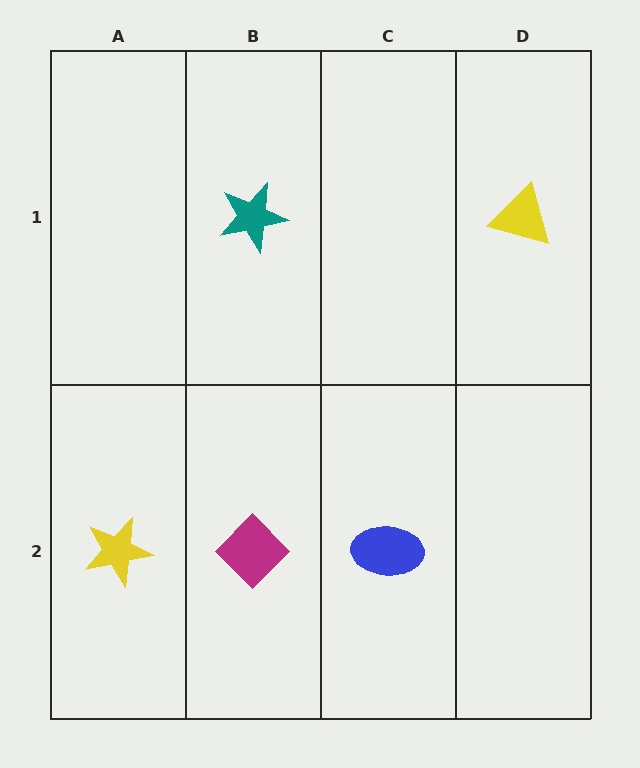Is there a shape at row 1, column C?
No, that cell is empty.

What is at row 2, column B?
A magenta diamond.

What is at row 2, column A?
A yellow star.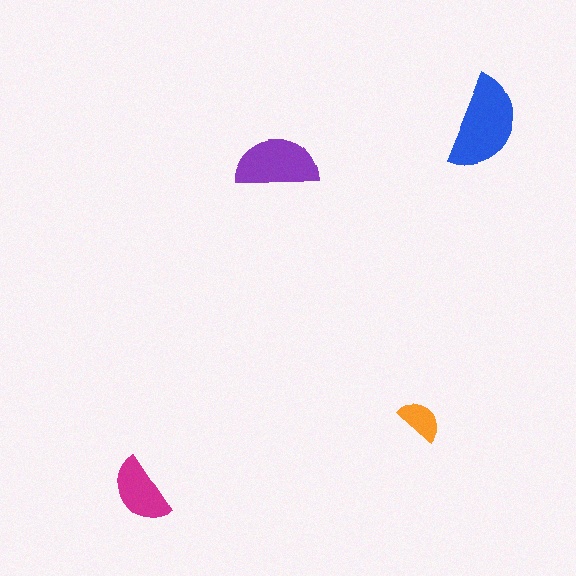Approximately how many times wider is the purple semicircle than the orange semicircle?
About 2 times wider.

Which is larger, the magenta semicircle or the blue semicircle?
The blue one.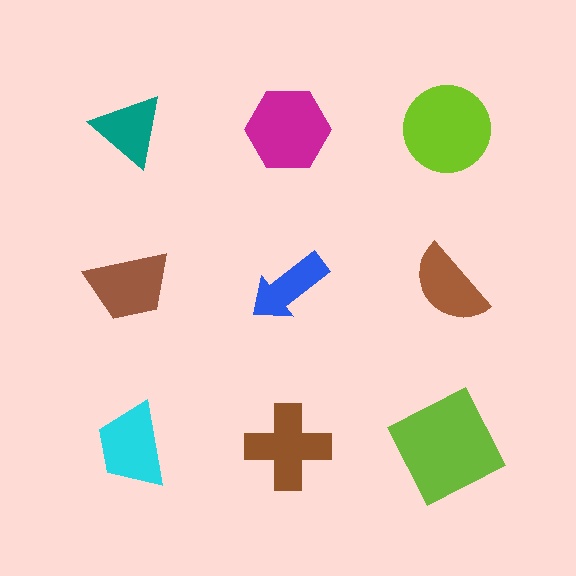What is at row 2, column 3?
A brown semicircle.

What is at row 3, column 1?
A cyan trapezoid.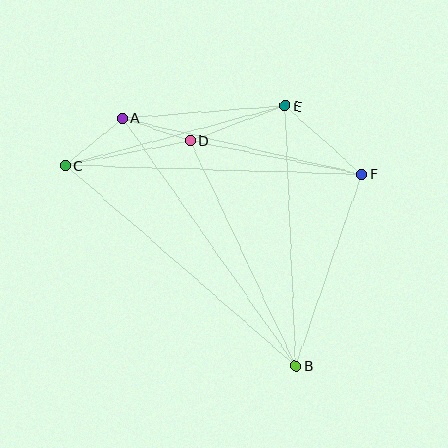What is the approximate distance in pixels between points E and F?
The distance between E and F is approximately 103 pixels.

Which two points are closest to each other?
Points A and D are closest to each other.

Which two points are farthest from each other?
Points B and C are farthest from each other.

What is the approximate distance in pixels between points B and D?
The distance between B and D is approximately 249 pixels.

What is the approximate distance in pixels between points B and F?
The distance between B and F is approximately 203 pixels.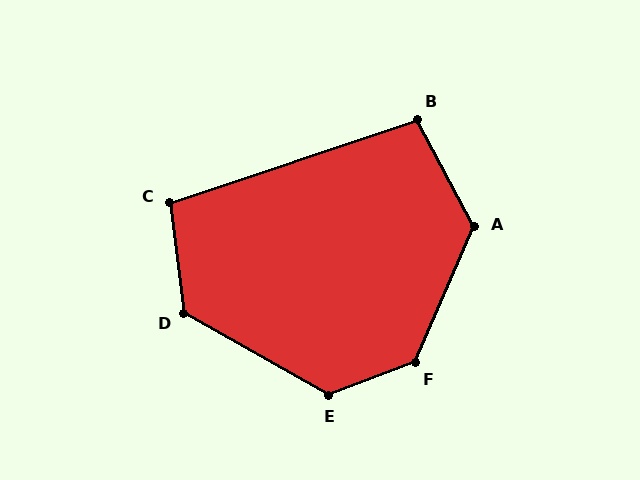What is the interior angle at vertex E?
Approximately 130 degrees (obtuse).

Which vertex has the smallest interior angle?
B, at approximately 99 degrees.